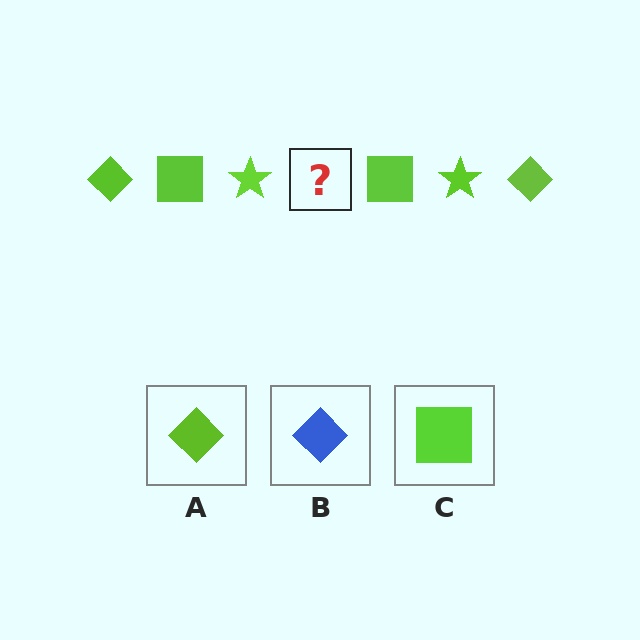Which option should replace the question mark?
Option A.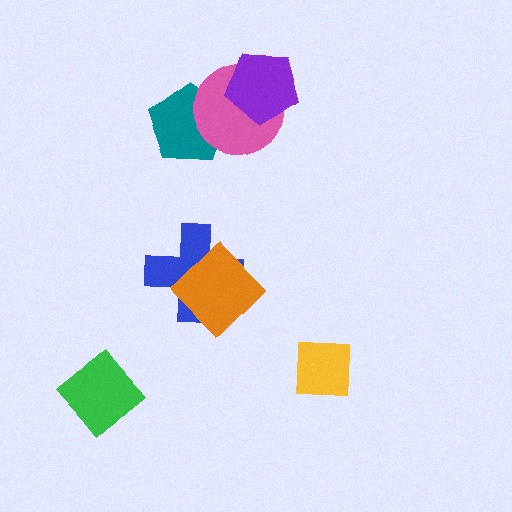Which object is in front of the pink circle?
The purple pentagon is in front of the pink circle.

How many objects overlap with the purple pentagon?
1 object overlaps with the purple pentagon.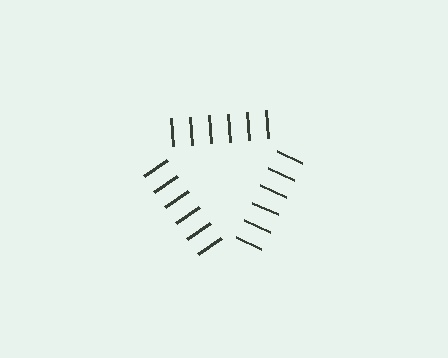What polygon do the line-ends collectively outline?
An illusory triangle — the line segments terminate on its edges but no continuous stroke is drawn.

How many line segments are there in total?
18 — 6 along each of the 3 edges.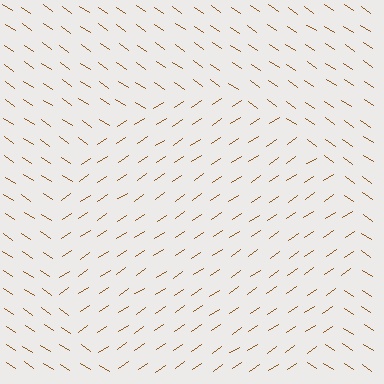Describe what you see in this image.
The image is filled with small brown line segments. A circle region in the image has lines oriented differently from the surrounding lines, creating a visible texture boundary.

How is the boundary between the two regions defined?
The boundary is defined purely by a change in line orientation (approximately 68 degrees difference). All lines are the same color and thickness.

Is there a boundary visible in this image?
Yes, there is a texture boundary formed by a change in line orientation.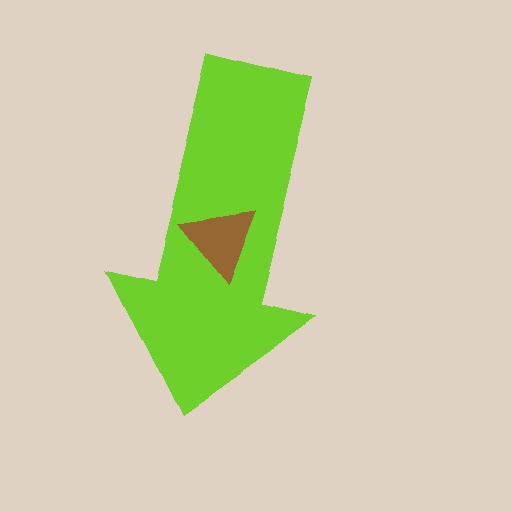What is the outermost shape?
The lime arrow.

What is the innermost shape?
The brown triangle.